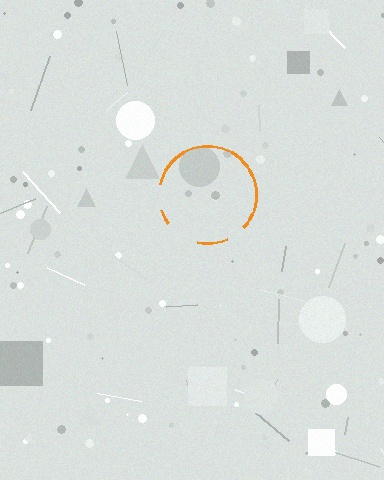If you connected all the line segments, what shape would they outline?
They would outline a circle.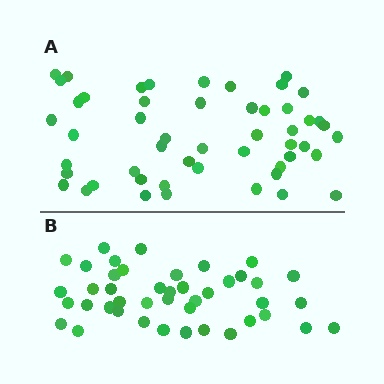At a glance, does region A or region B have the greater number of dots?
Region A (the top region) has more dots.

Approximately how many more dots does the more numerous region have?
Region A has roughly 8 or so more dots than region B.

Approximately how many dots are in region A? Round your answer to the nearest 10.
About 50 dots. (The exact count is 51, which rounds to 50.)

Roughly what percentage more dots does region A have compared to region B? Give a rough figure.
About 20% more.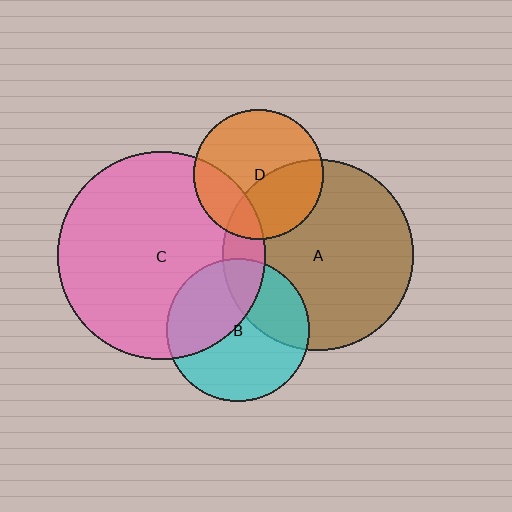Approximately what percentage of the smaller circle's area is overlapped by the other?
Approximately 10%.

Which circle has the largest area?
Circle C (pink).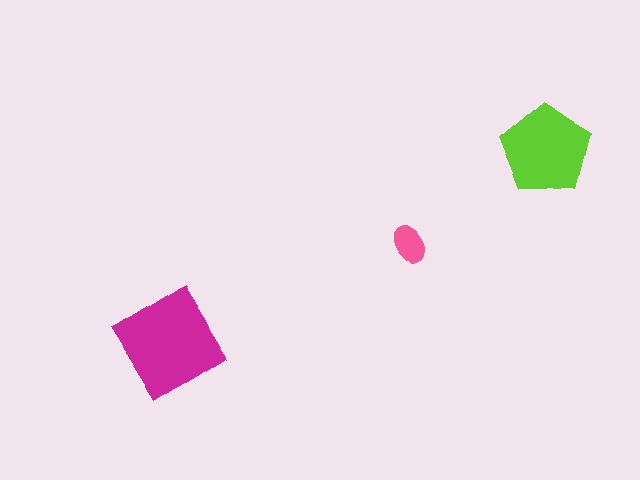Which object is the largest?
The magenta diamond.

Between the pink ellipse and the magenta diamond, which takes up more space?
The magenta diamond.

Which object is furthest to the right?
The lime pentagon is rightmost.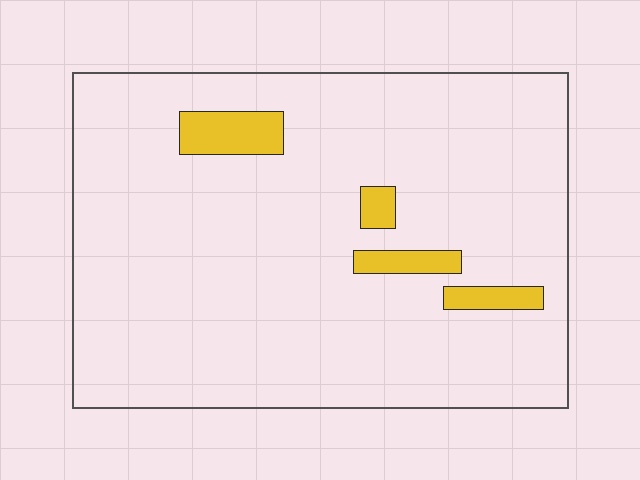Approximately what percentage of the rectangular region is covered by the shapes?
Approximately 5%.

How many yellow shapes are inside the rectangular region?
4.